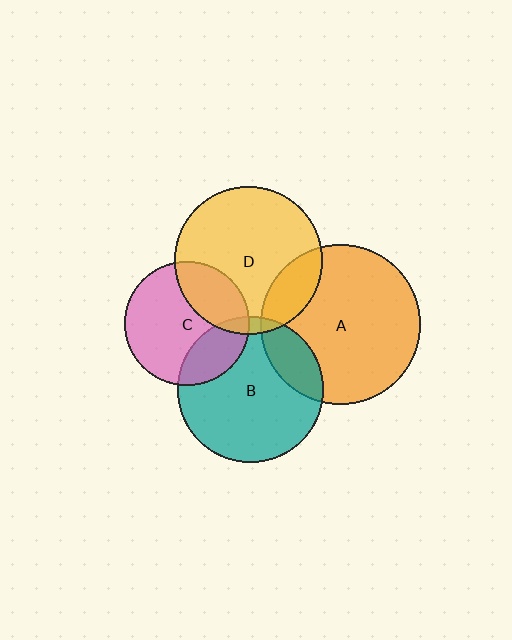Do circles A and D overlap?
Yes.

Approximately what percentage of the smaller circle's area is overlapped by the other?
Approximately 20%.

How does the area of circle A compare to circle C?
Approximately 1.7 times.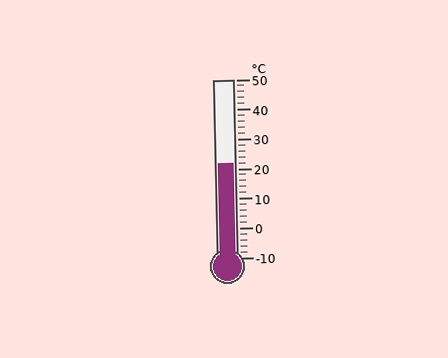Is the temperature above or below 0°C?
The temperature is above 0°C.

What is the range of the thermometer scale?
The thermometer scale ranges from -10°C to 50°C.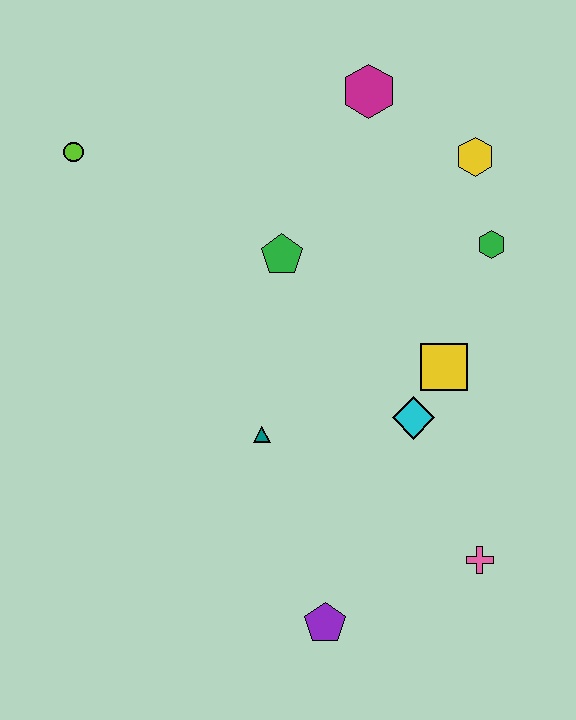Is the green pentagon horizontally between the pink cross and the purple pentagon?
No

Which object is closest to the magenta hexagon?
The yellow hexagon is closest to the magenta hexagon.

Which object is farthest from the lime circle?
The pink cross is farthest from the lime circle.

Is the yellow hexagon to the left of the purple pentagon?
No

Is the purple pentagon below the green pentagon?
Yes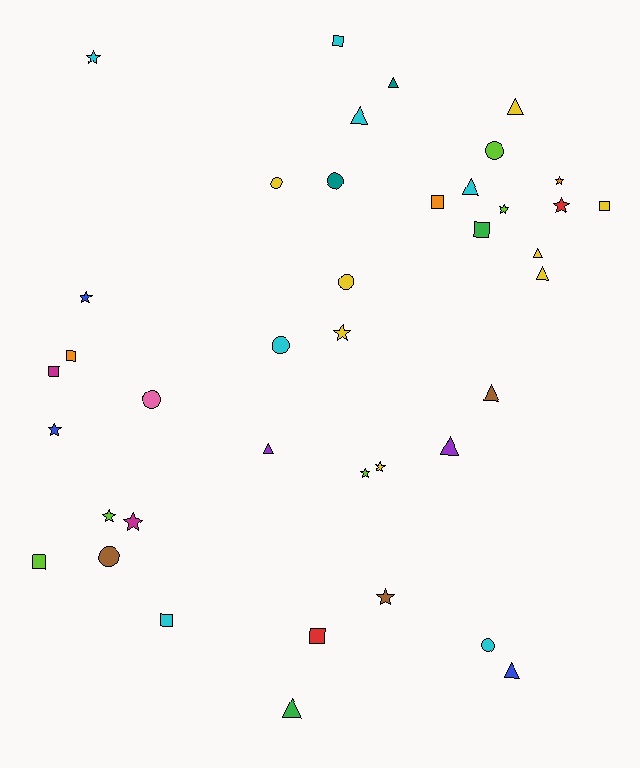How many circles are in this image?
There are 8 circles.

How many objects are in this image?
There are 40 objects.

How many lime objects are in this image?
There are 5 lime objects.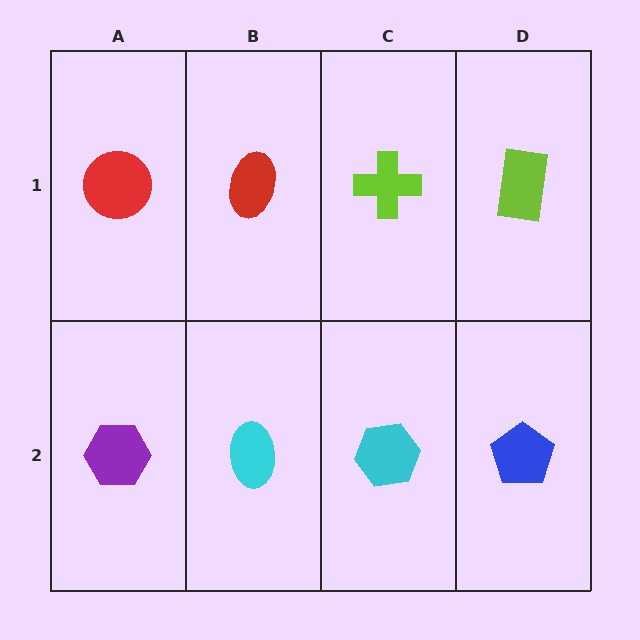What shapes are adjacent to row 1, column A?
A purple hexagon (row 2, column A), a red ellipse (row 1, column B).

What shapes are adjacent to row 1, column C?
A cyan hexagon (row 2, column C), a red ellipse (row 1, column B), a lime rectangle (row 1, column D).